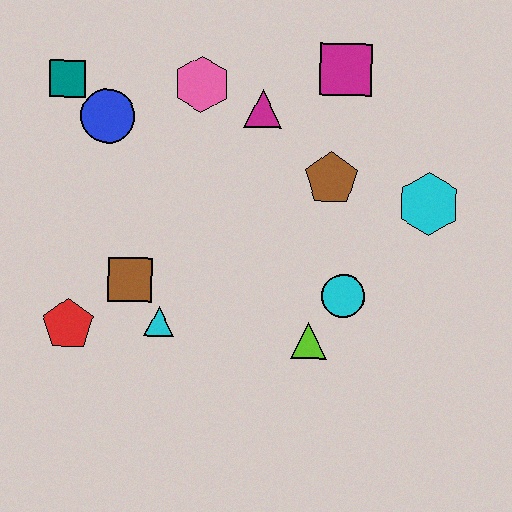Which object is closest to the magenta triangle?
The pink hexagon is closest to the magenta triangle.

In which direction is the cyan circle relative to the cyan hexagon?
The cyan circle is below the cyan hexagon.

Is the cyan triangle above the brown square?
No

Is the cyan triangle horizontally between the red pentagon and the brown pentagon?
Yes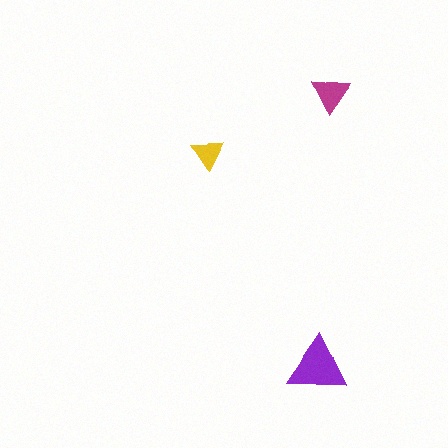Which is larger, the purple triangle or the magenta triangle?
The purple one.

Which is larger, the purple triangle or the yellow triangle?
The purple one.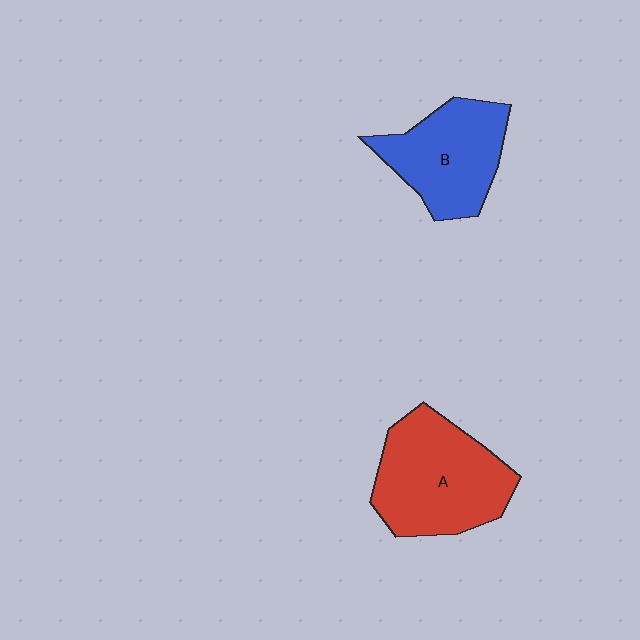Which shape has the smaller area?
Shape B (blue).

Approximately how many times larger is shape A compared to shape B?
Approximately 1.3 times.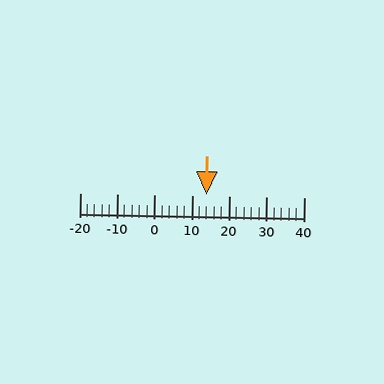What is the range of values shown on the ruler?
The ruler shows values from -20 to 40.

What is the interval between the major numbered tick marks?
The major tick marks are spaced 10 units apart.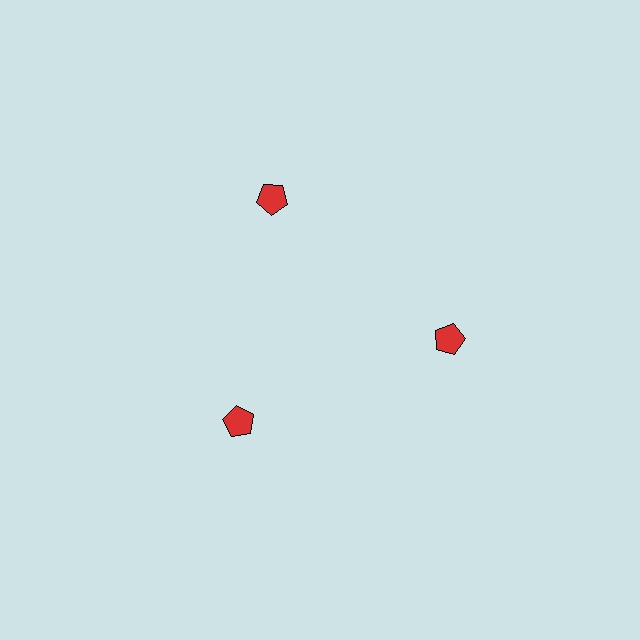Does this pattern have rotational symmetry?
Yes, this pattern has 3-fold rotational symmetry. It looks the same after rotating 120 degrees around the center.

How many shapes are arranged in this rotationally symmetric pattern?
There are 3 shapes, arranged in 3 groups of 1.